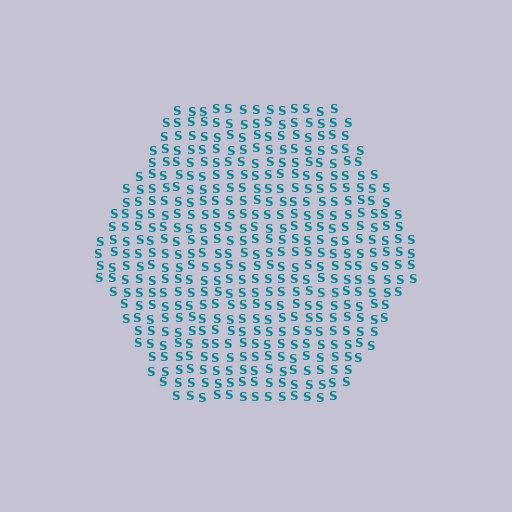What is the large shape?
The large shape is a hexagon.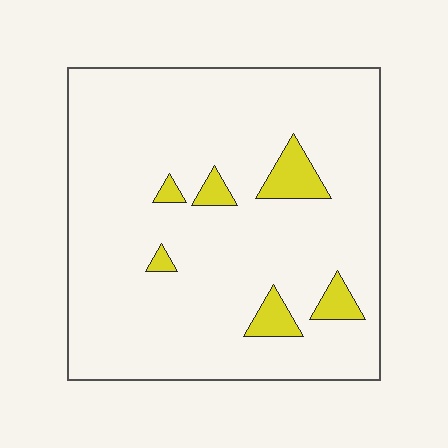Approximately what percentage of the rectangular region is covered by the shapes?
Approximately 10%.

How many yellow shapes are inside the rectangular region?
6.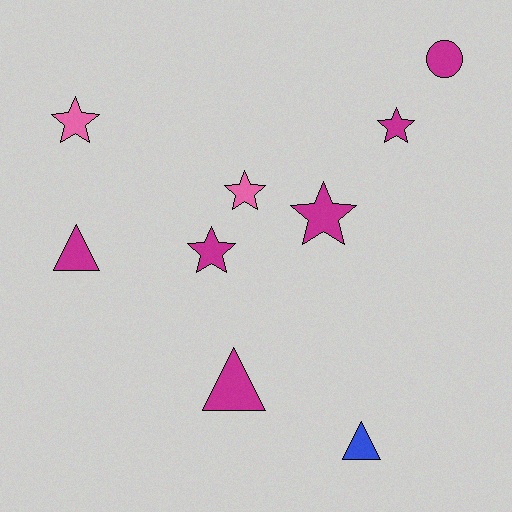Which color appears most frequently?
Magenta, with 6 objects.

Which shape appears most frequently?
Star, with 5 objects.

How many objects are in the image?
There are 9 objects.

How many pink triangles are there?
There are no pink triangles.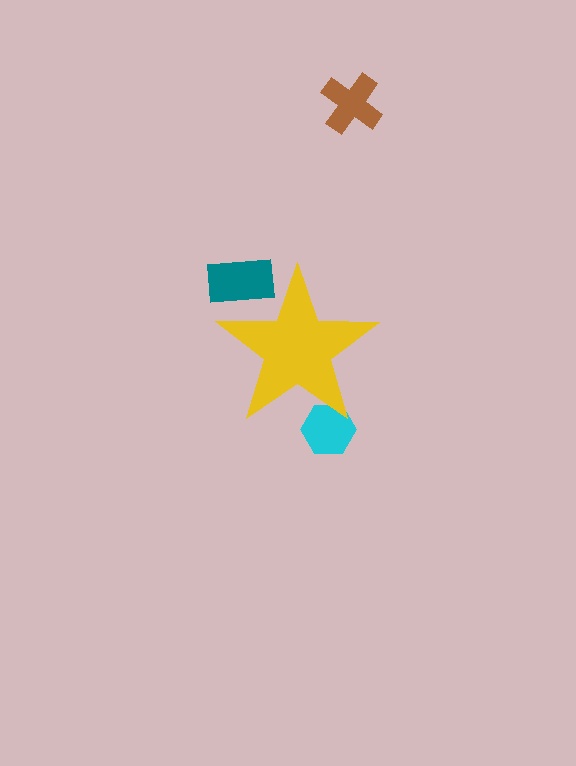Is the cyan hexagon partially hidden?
Yes, the cyan hexagon is partially hidden behind the yellow star.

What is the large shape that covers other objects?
A yellow star.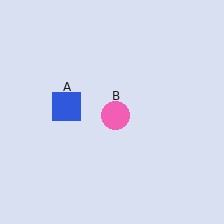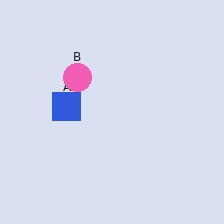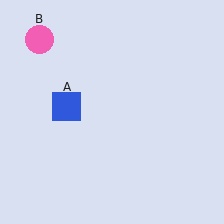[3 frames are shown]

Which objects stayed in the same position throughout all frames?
Blue square (object A) remained stationary.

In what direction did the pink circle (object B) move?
The pink circle (object B) moved up and to the left.